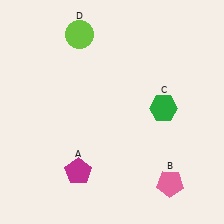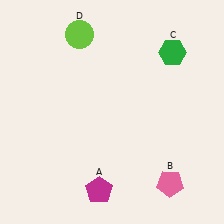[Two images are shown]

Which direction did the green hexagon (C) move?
The green hexagon (C) moved up.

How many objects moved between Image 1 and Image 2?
2 objects moved between the two images.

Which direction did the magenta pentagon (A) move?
The magenta pentagon (A) moved right.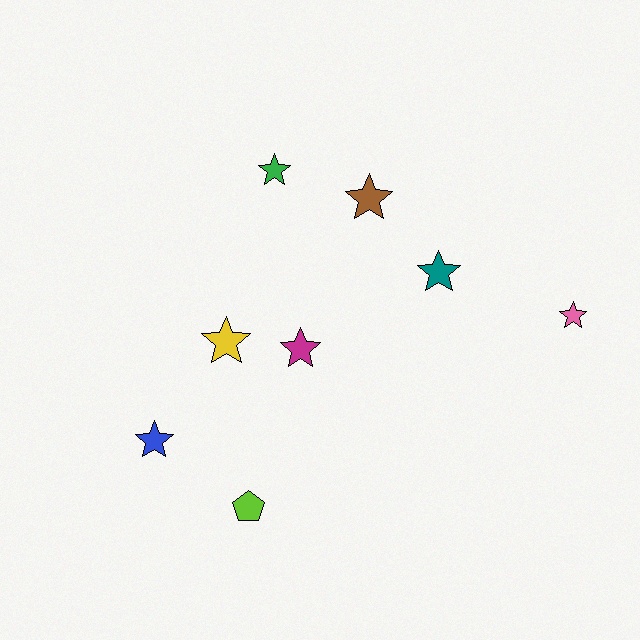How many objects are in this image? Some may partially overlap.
There are 8 objects.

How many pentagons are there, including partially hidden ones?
There is 1 pentagon.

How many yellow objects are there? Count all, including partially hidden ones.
There is 1 yellow object.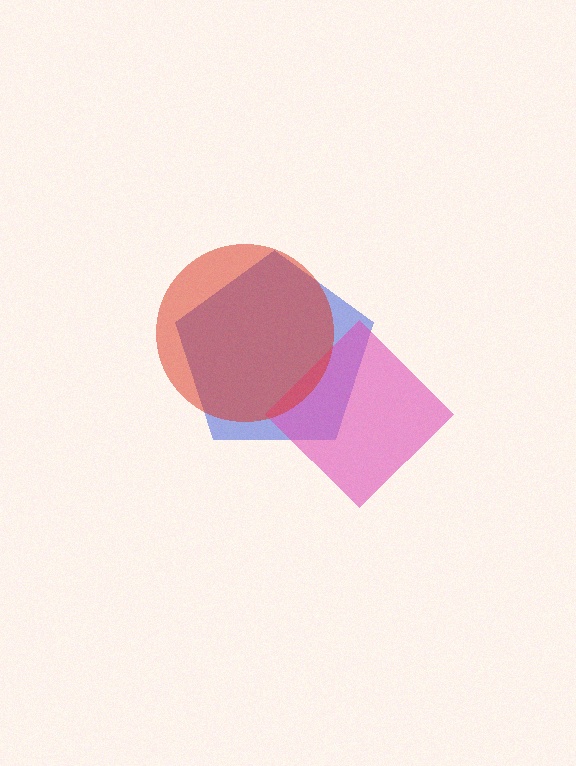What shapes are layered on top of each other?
The layered shapes are: a blue pentagon, a pink diamond, a red circle.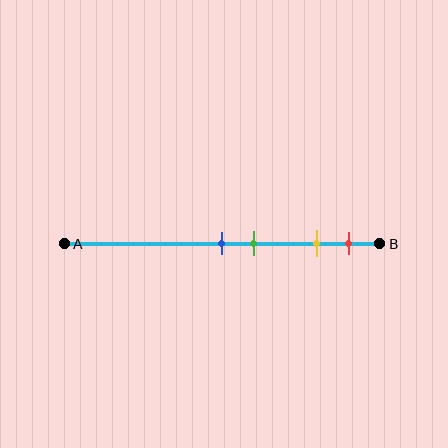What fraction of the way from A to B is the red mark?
The red mark is approximately 90% (0.9) of the way from A to B.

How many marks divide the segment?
There are 4 marks dividing the segment.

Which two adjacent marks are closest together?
The blue and green marks are the closest adjacent pair.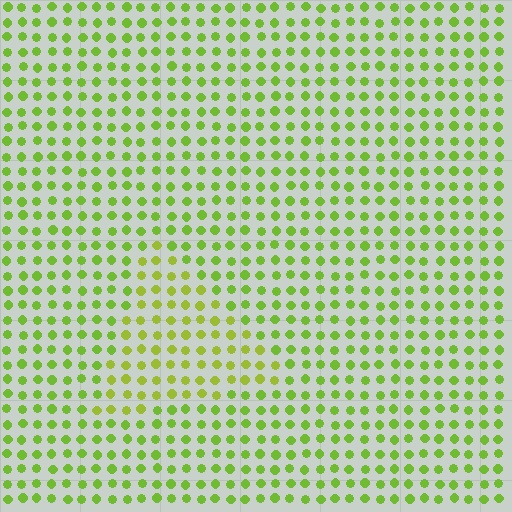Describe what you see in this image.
The image is filled with small lime elements in a uniform arrangement. A triangle-shaped region is visible where the elements are tinted to a slightly different hue, forming a subtle color boundary.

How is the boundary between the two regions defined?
The boundary is defined purely by a slight shift in hue (about 18 degrees). Spacing, size, and orientation are identical on both sides.